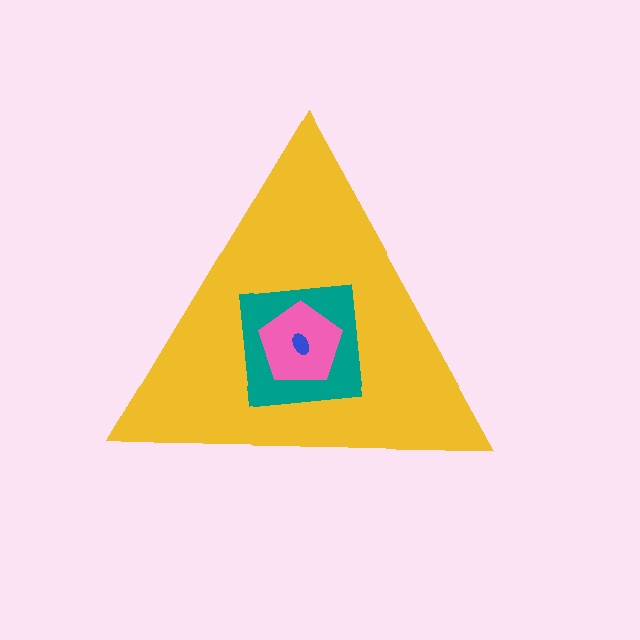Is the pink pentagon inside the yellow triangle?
Yes.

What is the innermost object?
The blue ellipse.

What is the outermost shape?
The yellow triangle.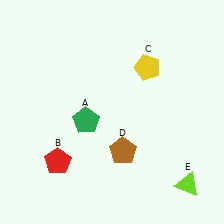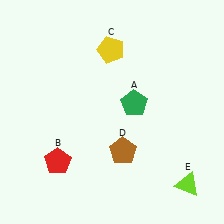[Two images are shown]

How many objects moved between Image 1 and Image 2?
2 objects moved between the two images.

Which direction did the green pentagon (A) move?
The green pentagon (A) moved right.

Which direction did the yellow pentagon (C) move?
The yellow pentagon (C) moved left.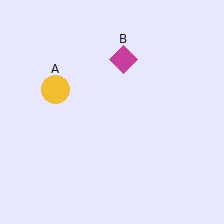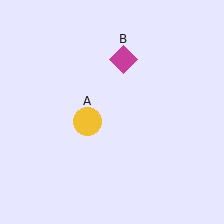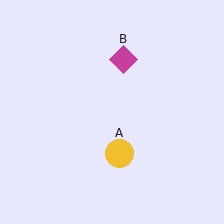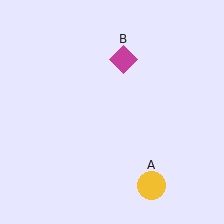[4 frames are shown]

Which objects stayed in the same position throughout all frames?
Magenta diamond (object B) remained stationary.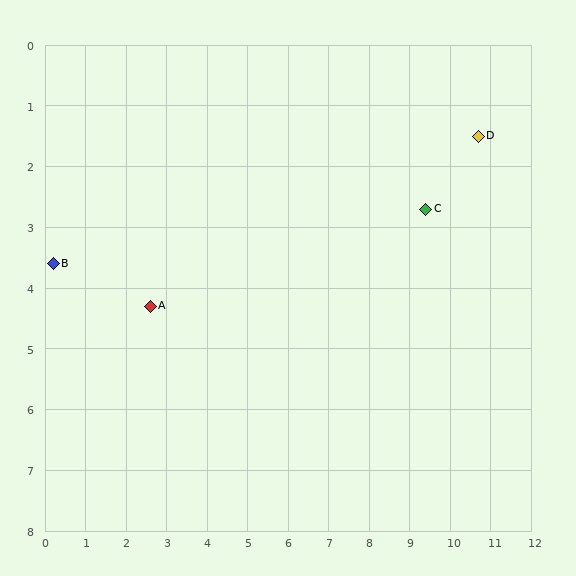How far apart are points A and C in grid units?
Points A and C are about 7.0 grid units apart.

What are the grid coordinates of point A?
Point A is at approximately (2.6, 4.3).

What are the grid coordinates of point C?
Point C is at approximately (9.4, 2.7).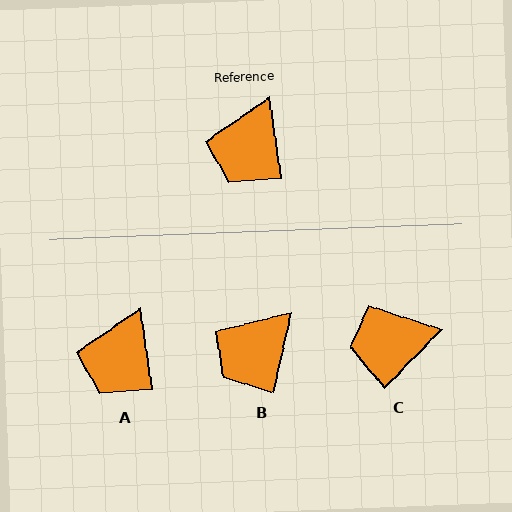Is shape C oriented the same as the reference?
No, it is off by about 53 degrees.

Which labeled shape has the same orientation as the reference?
A.